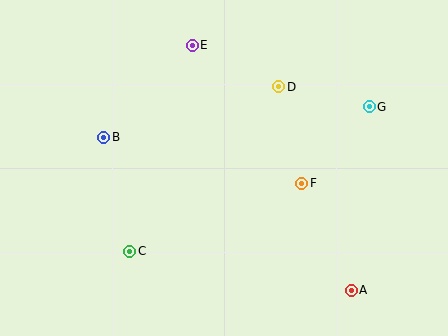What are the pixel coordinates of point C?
Point C is at (130, 251).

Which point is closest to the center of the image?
Point F at (302, 183) is closest to the center.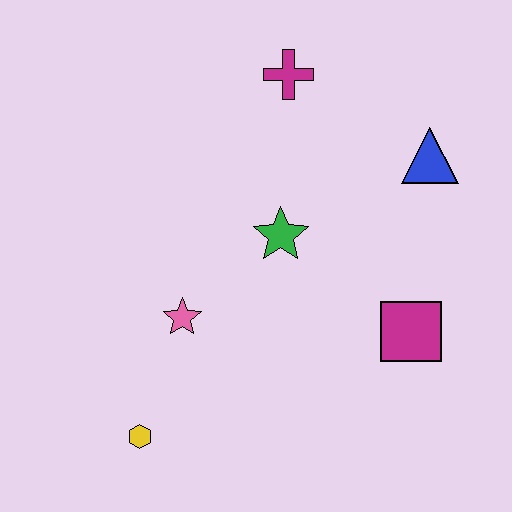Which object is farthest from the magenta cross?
The yellow hexagon is farthest from the magenta cross.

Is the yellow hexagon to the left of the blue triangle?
Yes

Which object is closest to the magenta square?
The green star is closest to the magenta square.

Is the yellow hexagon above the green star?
No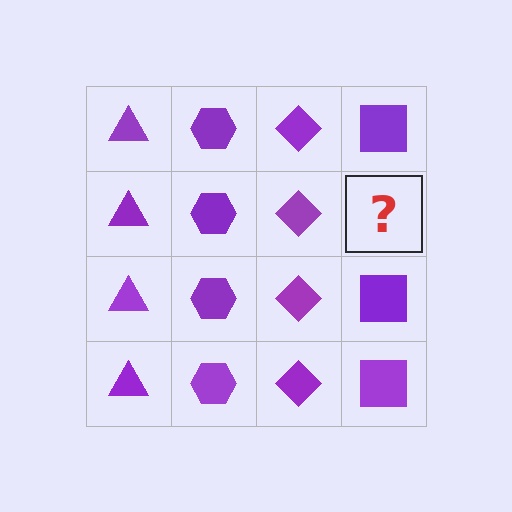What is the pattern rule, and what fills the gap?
The rule is that each column has a consistent shape. The gap should be filled with a purple square.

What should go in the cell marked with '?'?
The missing cell should contain a purple square.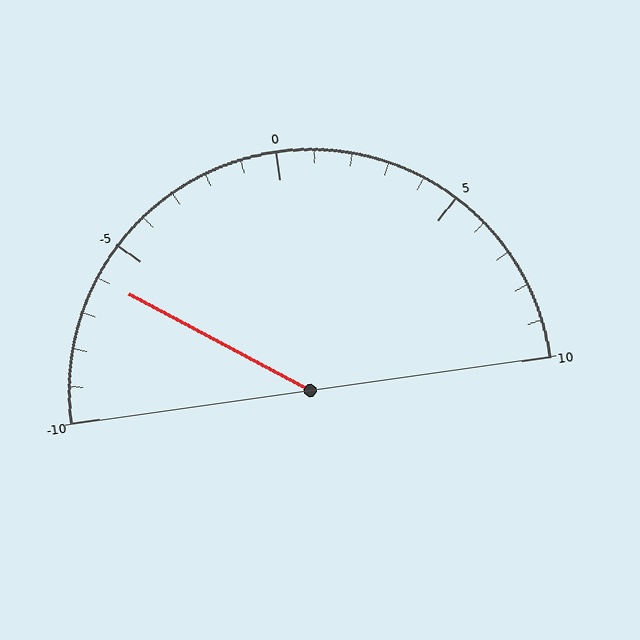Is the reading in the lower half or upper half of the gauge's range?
The reading is in the lower half of the range (-10 to 10).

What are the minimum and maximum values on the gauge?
The gauge ranges from -10 to 10.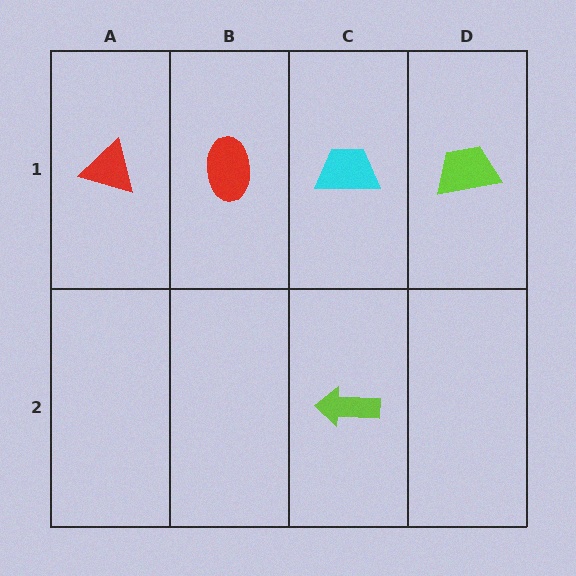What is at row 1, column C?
A cyan trapezoid.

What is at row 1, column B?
A red ellipse.